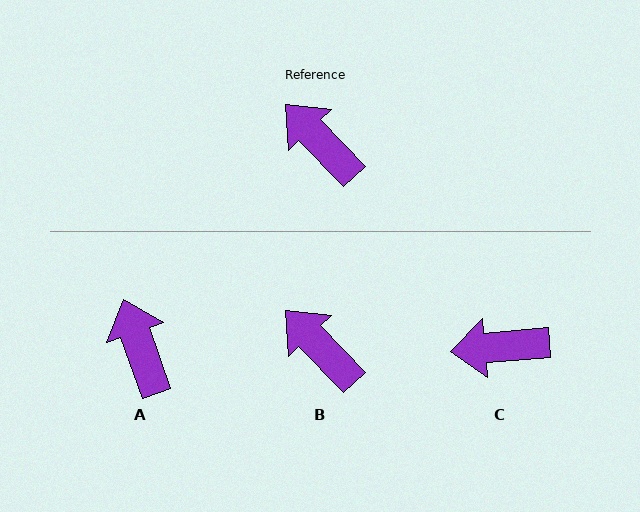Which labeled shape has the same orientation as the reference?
B.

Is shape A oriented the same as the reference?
No, it is off by about 25 degrees.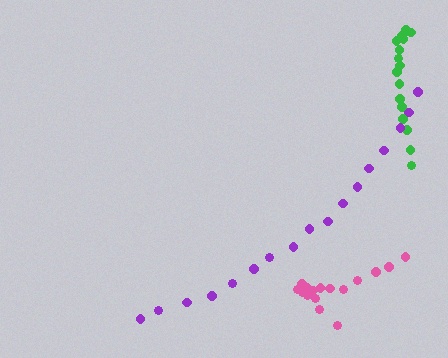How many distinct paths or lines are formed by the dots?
There are 3 distinct paths.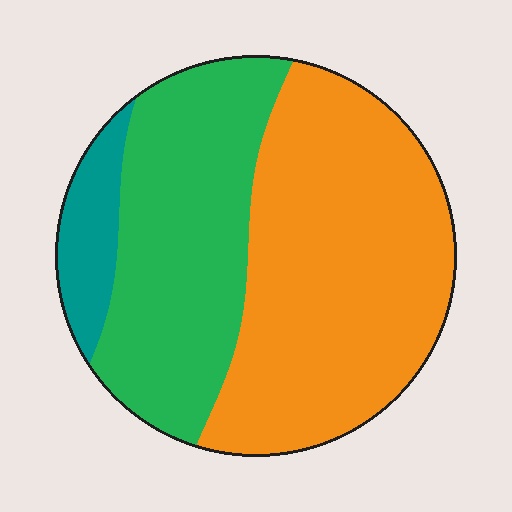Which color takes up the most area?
Orange, at roughly 55%.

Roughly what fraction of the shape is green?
Green takes up between a quarter and a half of the shape.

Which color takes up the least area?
Teal, at roughly 10%.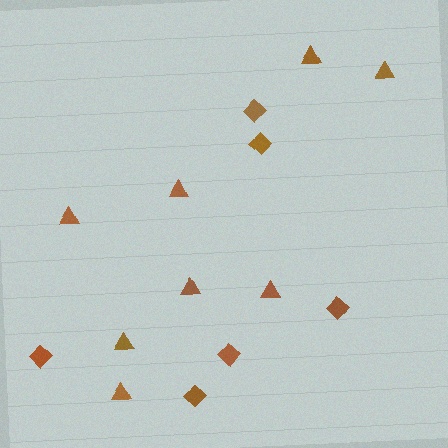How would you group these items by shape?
There are 2 groups: one group of diamonds (6) and one group of triangles (8).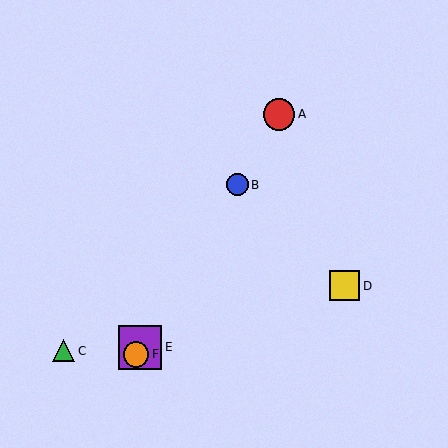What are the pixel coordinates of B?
Object B is at (237, 185).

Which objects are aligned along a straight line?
Objects A, B, E, F are aligned along a straight line.